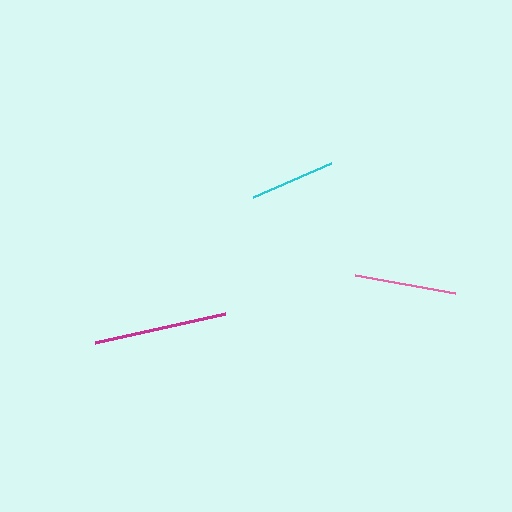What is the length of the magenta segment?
The magenta segment is approximately 134 pixels long.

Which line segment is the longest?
The magenta line is the longest at approximately 134 pixels.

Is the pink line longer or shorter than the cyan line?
The pink line is longer than the cyan line.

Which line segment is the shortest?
The cyan line is the shortest at approximately 85 pixels.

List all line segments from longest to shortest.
From longest to shortest: magenta, pink, cyan.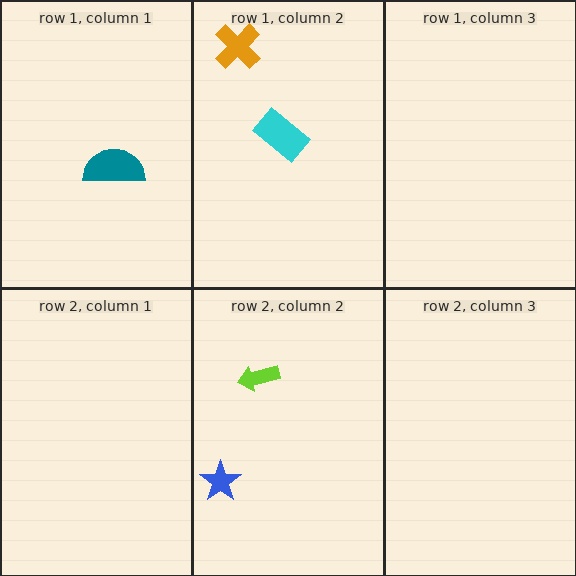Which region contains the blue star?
The row 2, column 2 region.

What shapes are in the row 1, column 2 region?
The cyan rectangle, the orange cross.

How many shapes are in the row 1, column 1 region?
1.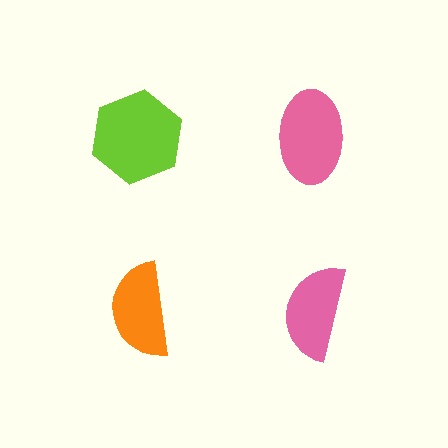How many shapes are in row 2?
2 shapes.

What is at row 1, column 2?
A pink ellipse.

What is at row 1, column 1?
A lime hexagon.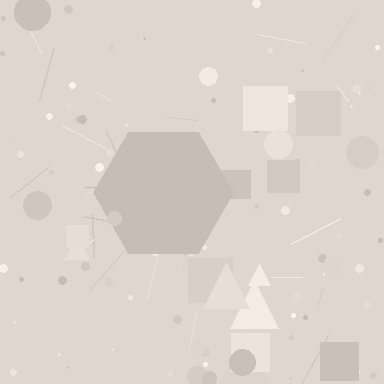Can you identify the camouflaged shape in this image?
The camouflaged shape is a hexagon.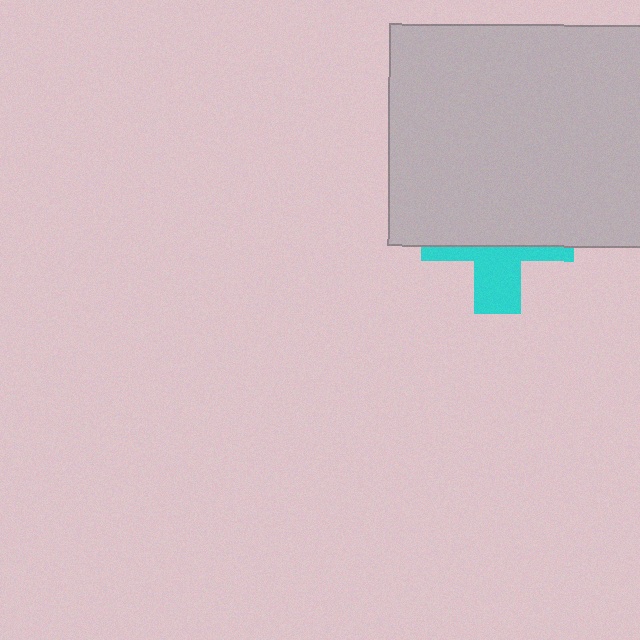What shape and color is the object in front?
The object in front is a light gray rectangle.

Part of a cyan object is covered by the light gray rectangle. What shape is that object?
It is a cross.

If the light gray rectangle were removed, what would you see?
You would see the complete cyan cross.